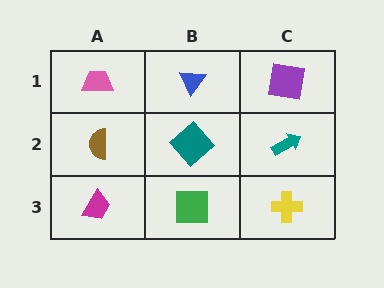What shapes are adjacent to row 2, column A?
A pink trapezoid (row 1, column A), a magenta trapezoid (row 3, column A), a teal diamond (row 2, column B).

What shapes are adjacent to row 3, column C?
A teal arrow (row 2, column C), a green square (row 3, column B).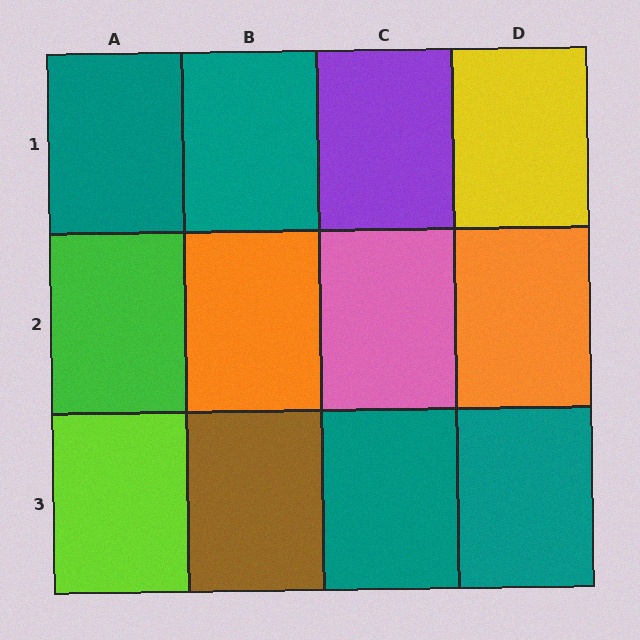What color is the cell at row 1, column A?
Teal.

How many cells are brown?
1 cell is brown.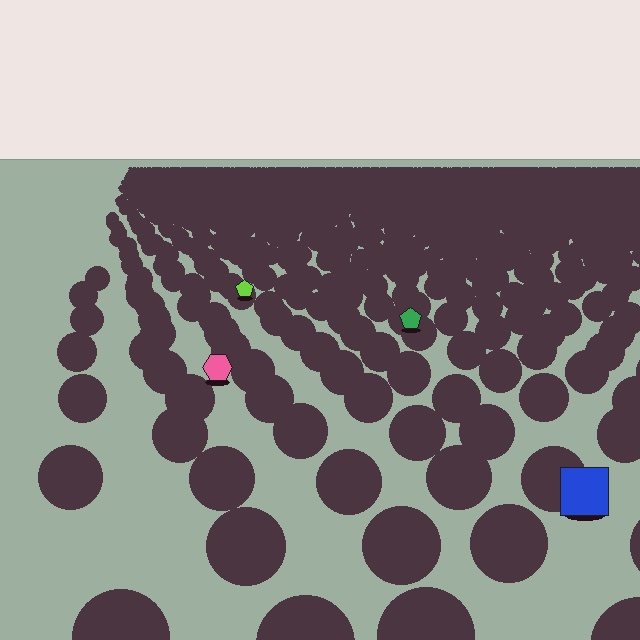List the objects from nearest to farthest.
From nearest to farthest: the blue square, the pink hexagon, the green pentagon, the lime pentagon.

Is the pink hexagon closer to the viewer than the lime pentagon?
Yes. The pink hexagon is closer — you can tell from the texture gradient: the ground texture is coarser near it.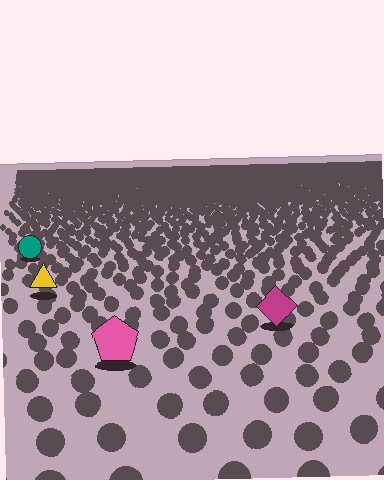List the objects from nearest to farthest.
From nearest to farthest: the pink pentagon, the magenta diamond, the yellow triangle, the teal circle.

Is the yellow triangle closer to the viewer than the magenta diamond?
No. The magenta diamond is closer — you can tell from the texture gradient: the ground texture is coarser near it.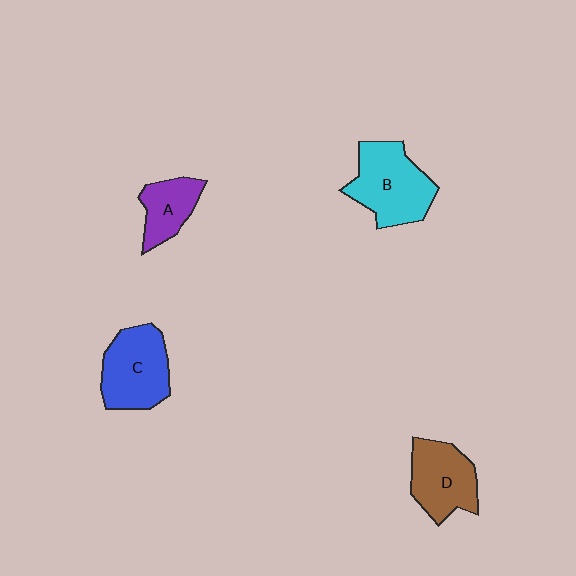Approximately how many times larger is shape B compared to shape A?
Approximately 1.8 times.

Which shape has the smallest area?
Shape A (purple).